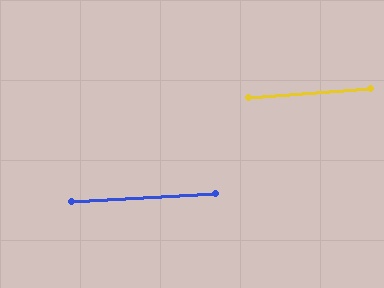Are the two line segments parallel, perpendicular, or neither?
Parallel — their directions differ by only 1.3°.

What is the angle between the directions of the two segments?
Approximately 1 degree.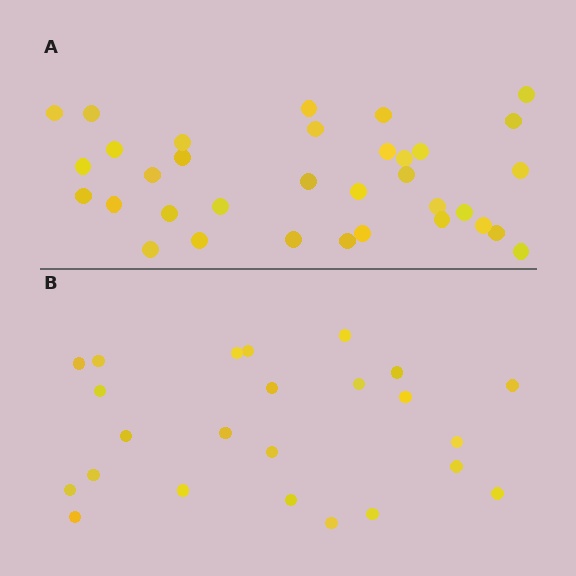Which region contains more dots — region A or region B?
Region A (the top region) has more dots.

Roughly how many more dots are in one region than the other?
Region A has roughly 10 or so more dots than region B.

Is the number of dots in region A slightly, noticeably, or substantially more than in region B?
Region A has noticeably more, but not dramatically so. The ratio is roughly 1.4 to 1.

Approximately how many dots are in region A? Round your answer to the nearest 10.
About 30 dots. (The exact count is 34, which rounds to 30.)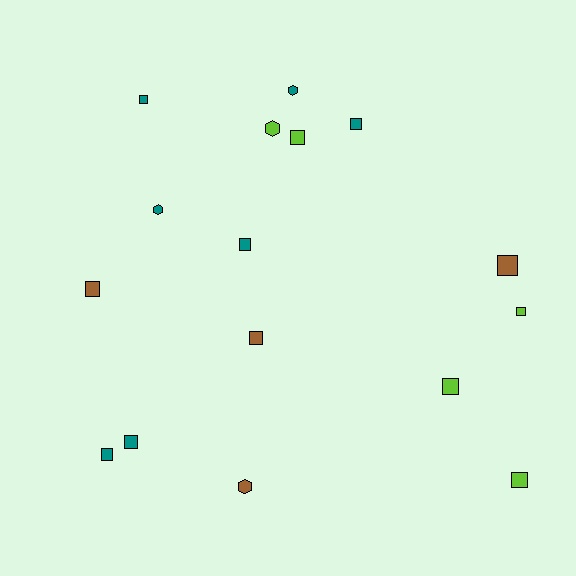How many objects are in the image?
There are 16 objects.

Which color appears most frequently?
Teal, with 7 objects.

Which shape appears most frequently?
Square, with 12 objects.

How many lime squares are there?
There are 4 lime squares.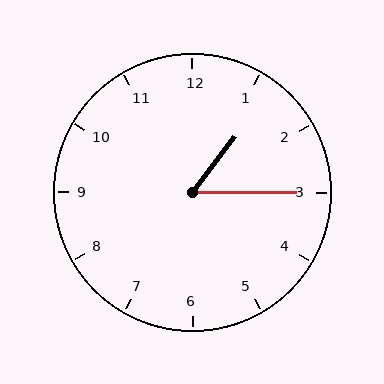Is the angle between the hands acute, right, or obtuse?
It is acute.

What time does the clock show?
1:15.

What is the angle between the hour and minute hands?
Approximately 52 degrees.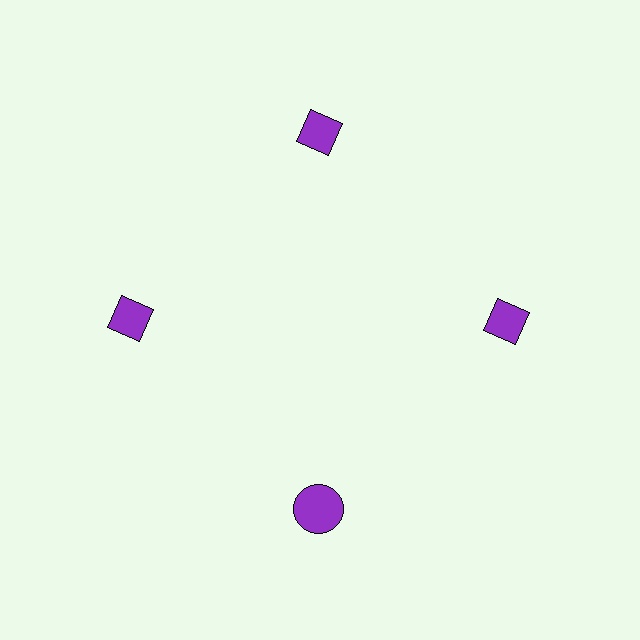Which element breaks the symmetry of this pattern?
The purple circle at roughly the 6 o'clock position breaks the symmetry. All other shapes are purple diamonds.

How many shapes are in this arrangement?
There are 4 shapes arranged in a ring pattern.